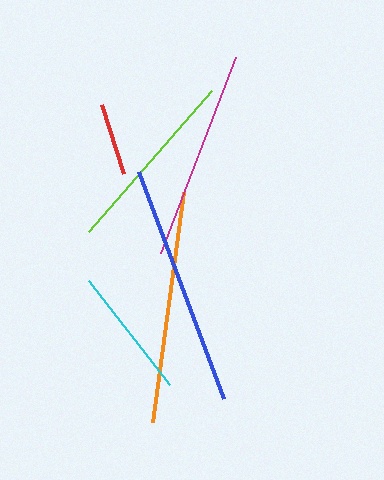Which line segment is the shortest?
The red line is the shortest at approximately 72 pixels.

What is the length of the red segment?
The red segment is approximately 72 pixels long.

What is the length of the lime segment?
The lime segment is approximately 188 pixels long.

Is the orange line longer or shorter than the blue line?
The blue line is longer than the orange line.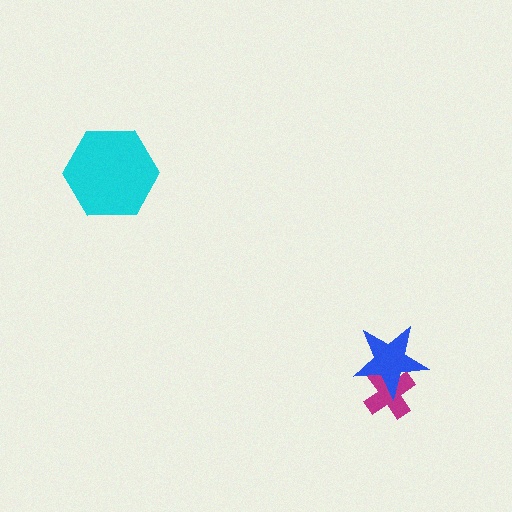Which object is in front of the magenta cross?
The blue star is in front of the magenta cross.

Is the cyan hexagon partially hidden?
No, no other shape covers it.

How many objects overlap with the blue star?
1 object overlaps with the blue star.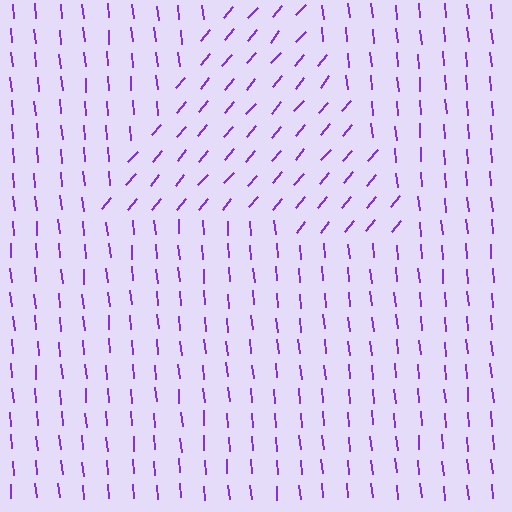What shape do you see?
I see a triangle.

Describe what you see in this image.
The image is filled with small purple line segments. A triangle region in the image has lines oriented differently from the surrounding lines, creating a visible texture boundary.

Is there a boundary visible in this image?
Yes, there is a texture boundary formed by a change in line orientation.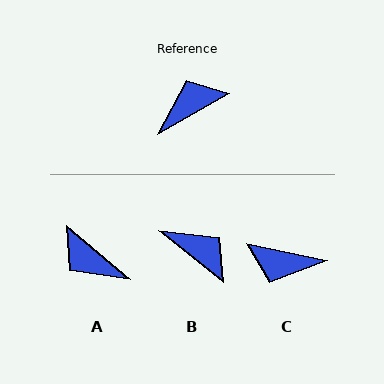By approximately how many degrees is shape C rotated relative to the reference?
Approximately 138 degrees counter-clockwise.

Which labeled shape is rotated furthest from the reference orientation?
C, about 138 degrees away.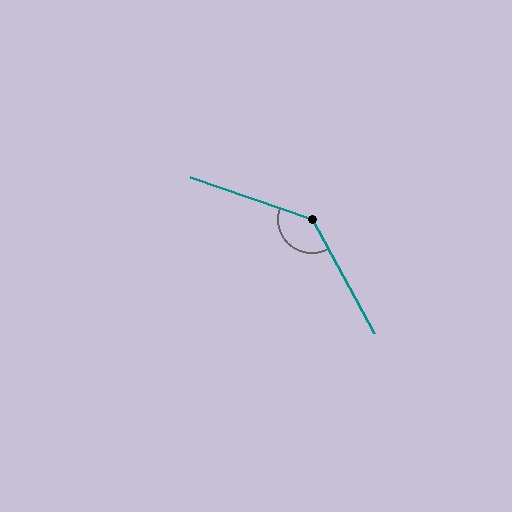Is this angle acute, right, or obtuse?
It is obtuse.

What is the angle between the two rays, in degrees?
Approximately 138 degrees.